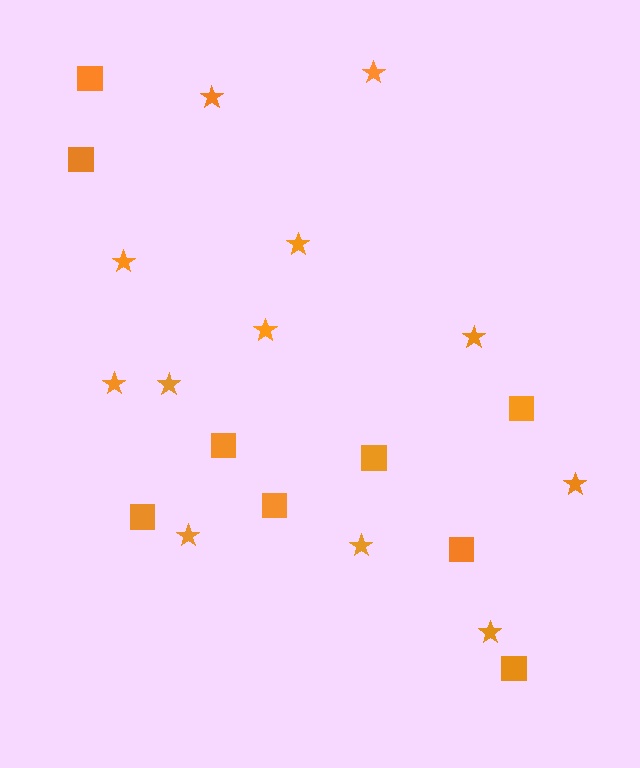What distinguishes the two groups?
There are 2 groups: one group of squares (9) and one group of stars (12).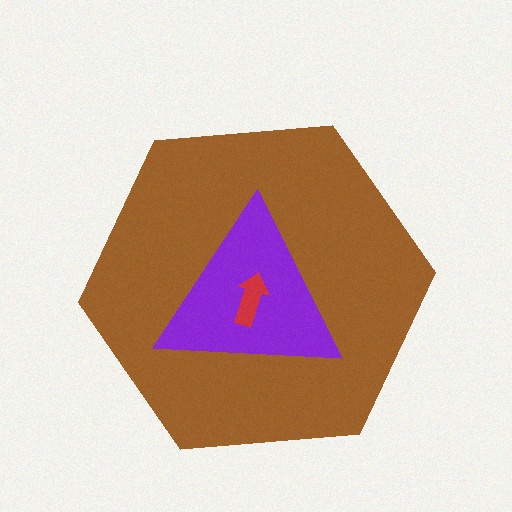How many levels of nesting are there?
3.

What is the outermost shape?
The brown hexagon.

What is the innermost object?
The red arrow.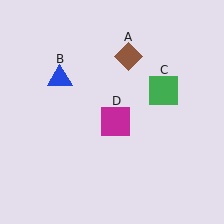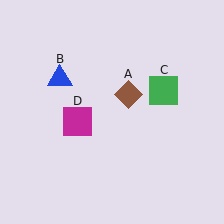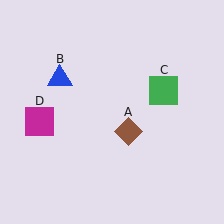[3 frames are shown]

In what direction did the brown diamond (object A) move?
The brown diamond (object A) moved down.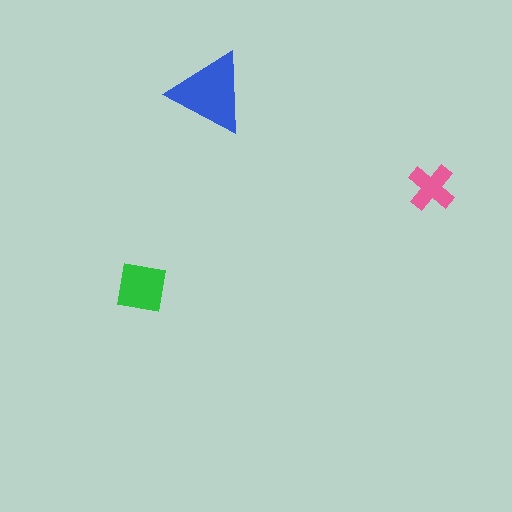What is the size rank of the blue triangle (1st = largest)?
1st.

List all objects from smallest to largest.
The pink cross, the green square, the blue triangle.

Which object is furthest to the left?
The green square is leftmost.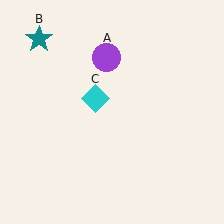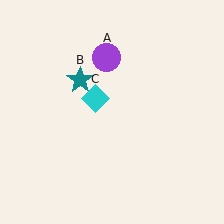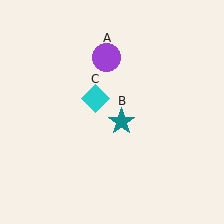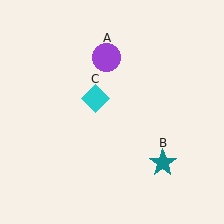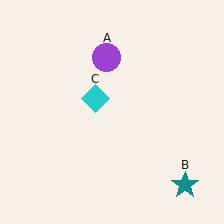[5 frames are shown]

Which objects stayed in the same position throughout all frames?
Purple circle (object A) and cyan diamond (object C) remained stationary.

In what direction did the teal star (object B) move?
The teal star (object B) moved down and to the right.